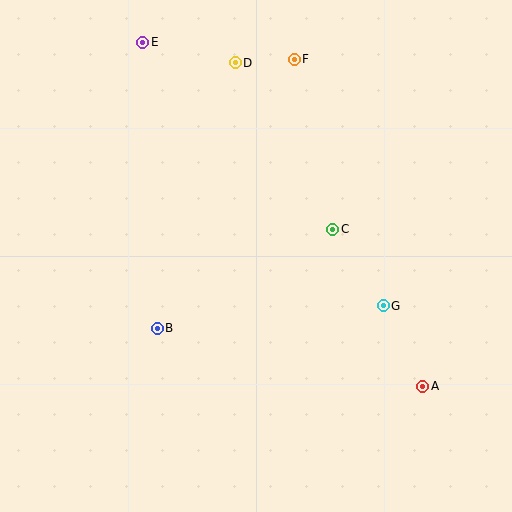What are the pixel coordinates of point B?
Point B is at (157, 328).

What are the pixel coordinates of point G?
Point G is at (383, 306).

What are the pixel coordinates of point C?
Point C is at (333, 229).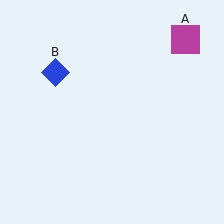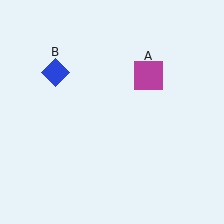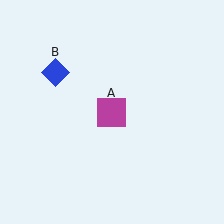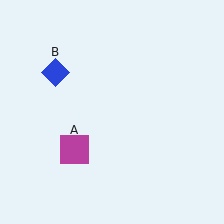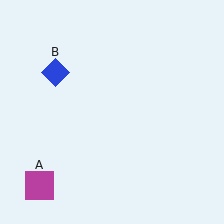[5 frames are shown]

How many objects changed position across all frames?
1 object changed position: magenta square (object A).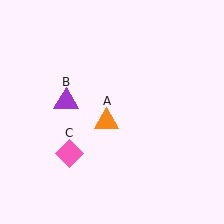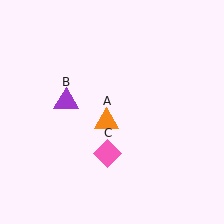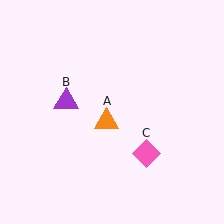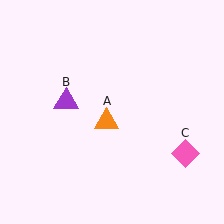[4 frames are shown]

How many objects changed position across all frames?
1 object changed position: pink diamond (object C).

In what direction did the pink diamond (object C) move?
The pink diamond (object C) moved right.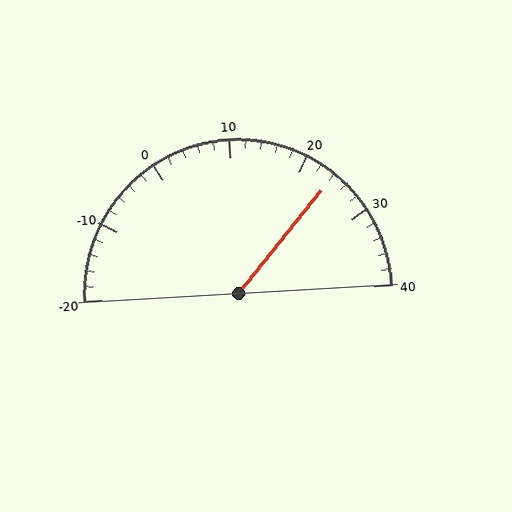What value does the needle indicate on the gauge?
The needle indicates approximately 24.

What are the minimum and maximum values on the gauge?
The gauge ranges from -20 to 40.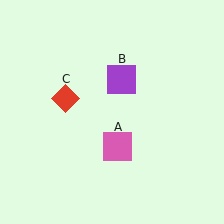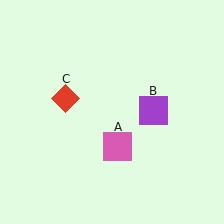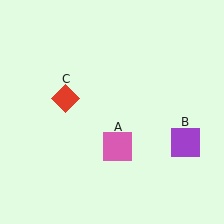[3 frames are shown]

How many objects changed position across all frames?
1 object changed position: purple square (object B).